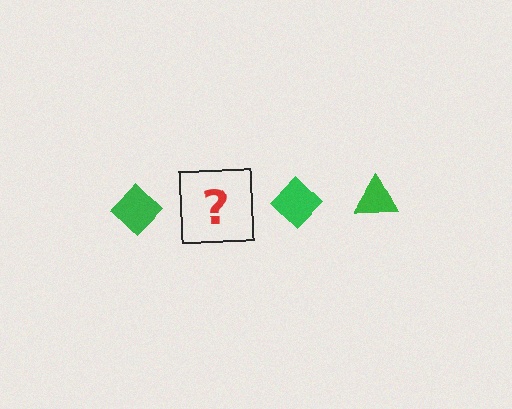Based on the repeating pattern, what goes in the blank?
The blank should be a green triangle.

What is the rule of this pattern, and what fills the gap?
The rule is that the pattern cycles through diamond, triangle shapes in green. The gap should be filled with a green triangle.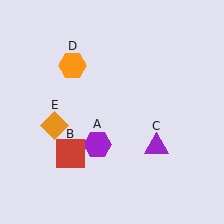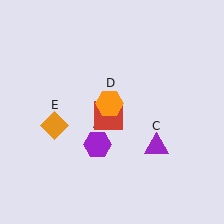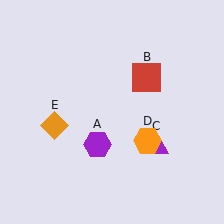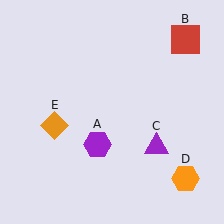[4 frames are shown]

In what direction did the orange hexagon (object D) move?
The orange hexagon (object D) moved down and to the right.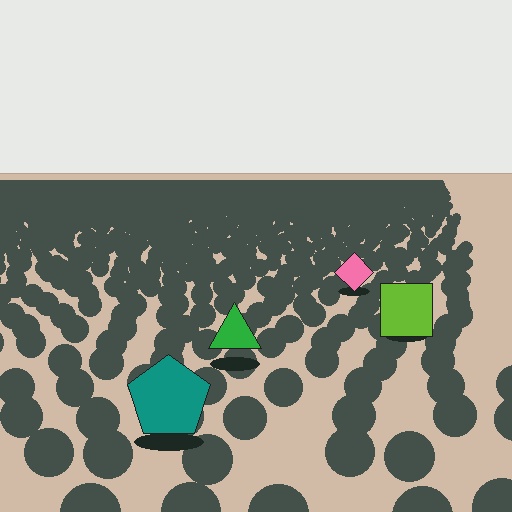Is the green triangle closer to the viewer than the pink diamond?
Yes. The green triangle is closer — you can tell from the texture gradient: the ground texture is coarser near it.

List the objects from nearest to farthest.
From nearest to farthest: the teal pentagon, the green triangle, the lime square, the pink diamond.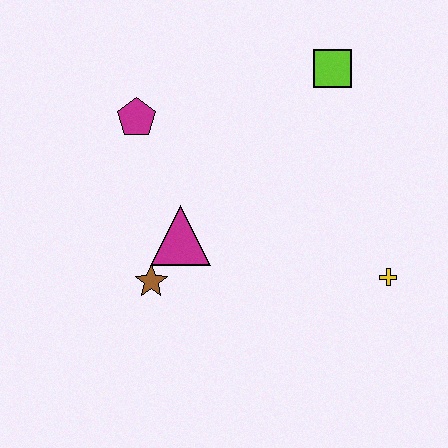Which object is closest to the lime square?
The magenta pentagon is closest to the lime square.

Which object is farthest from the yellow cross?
The magenta pentagon is farthest from the yellow cross.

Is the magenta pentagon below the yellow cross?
No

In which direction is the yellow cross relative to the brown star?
The yellow cross is to the right of the brown star.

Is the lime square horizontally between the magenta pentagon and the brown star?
No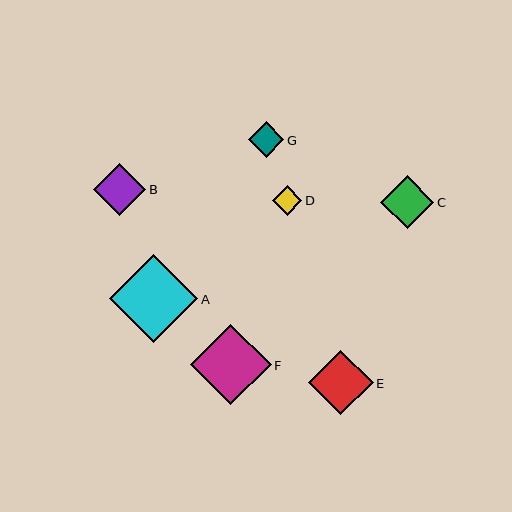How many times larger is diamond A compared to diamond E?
Diamond A is approximately 1.4 times the size of diamond E.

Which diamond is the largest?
Diamond A is the largest with a size of approximately 88 pixels.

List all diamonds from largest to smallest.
From largest to smallest: A, F, E, C, B, G, D.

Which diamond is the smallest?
Diamond D is the smallest with a size of approximately 29 pixels.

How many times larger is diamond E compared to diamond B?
Diamond E is approximately 1.2 times the size of diamond B.